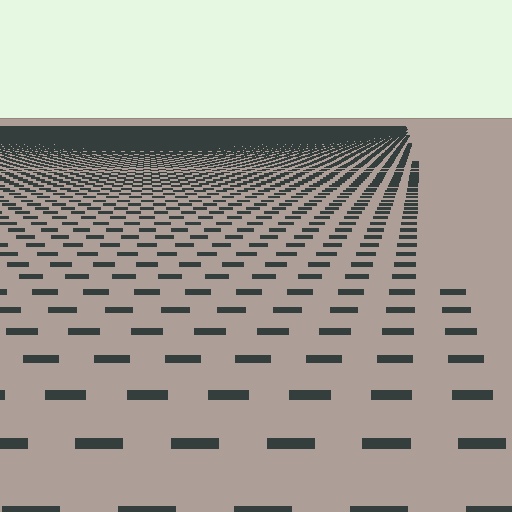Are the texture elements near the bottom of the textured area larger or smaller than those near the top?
Larger. Near the bottom, elements are closer to the viewer and appear at a bigger on-screen size.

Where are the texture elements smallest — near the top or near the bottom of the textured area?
Near the top.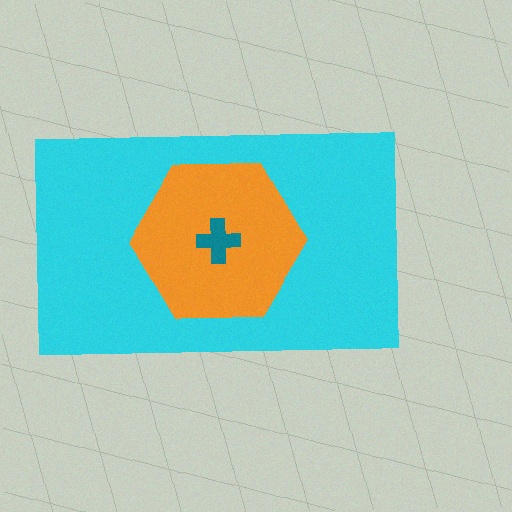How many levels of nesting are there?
3.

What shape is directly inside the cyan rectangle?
The orange hexagon.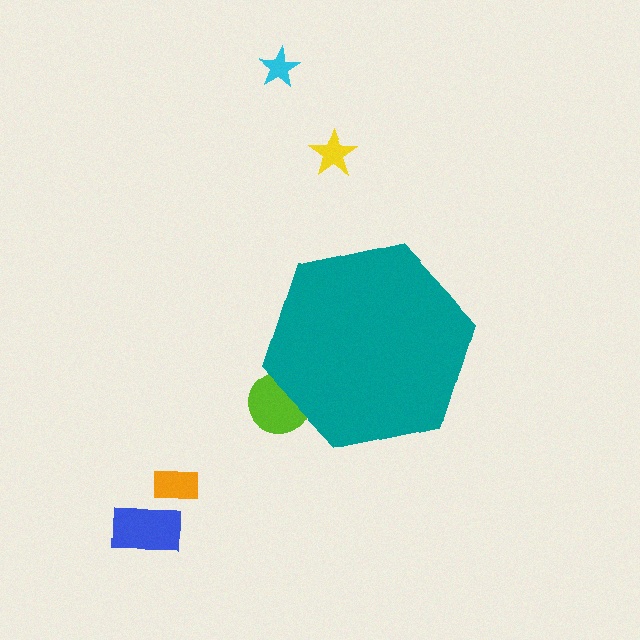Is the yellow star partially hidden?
No, the yellow star is fully visible.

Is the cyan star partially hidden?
No, the cyan star is fully visible.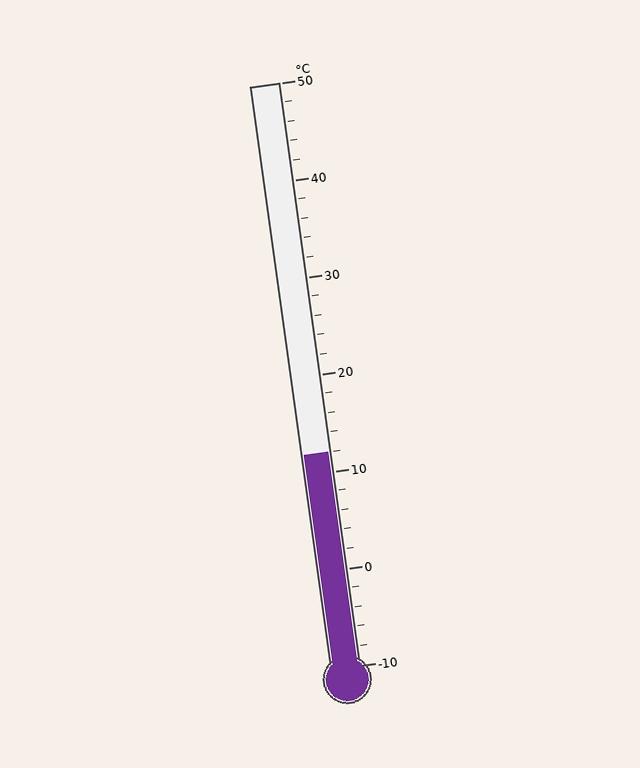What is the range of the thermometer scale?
The thermometer scale ranges from -10°C to 50°C.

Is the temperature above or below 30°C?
The temperature is below 30°C.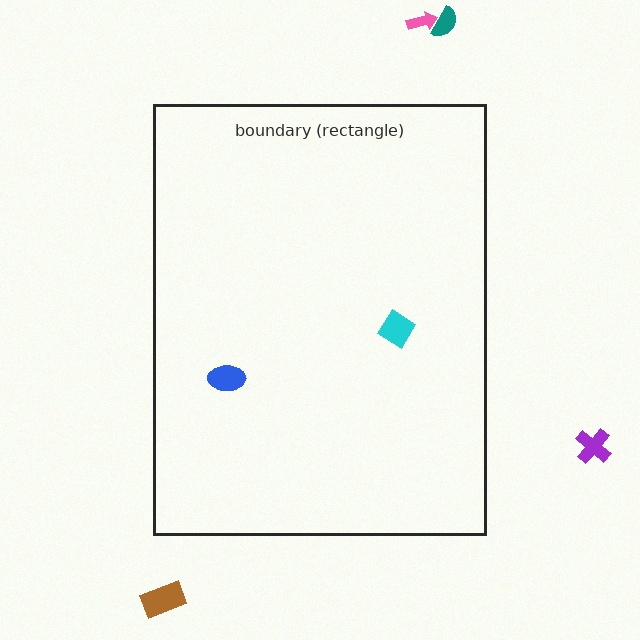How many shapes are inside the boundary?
2 inside, 4 outside.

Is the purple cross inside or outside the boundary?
Outside.